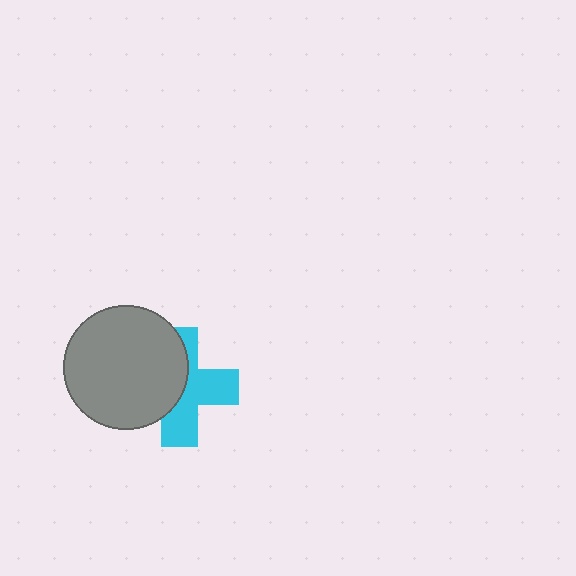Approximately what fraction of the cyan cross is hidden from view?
Roughly 47% of the cyan cross is hidden behind the gray circle.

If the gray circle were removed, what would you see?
You would see the complete cyan cross.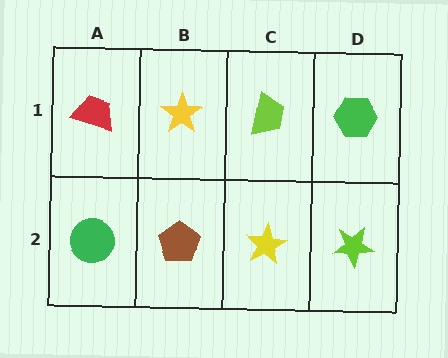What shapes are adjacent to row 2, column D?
A green hexagon (row 1, column D), a yellow star (row 2, column C).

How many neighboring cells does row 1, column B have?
3.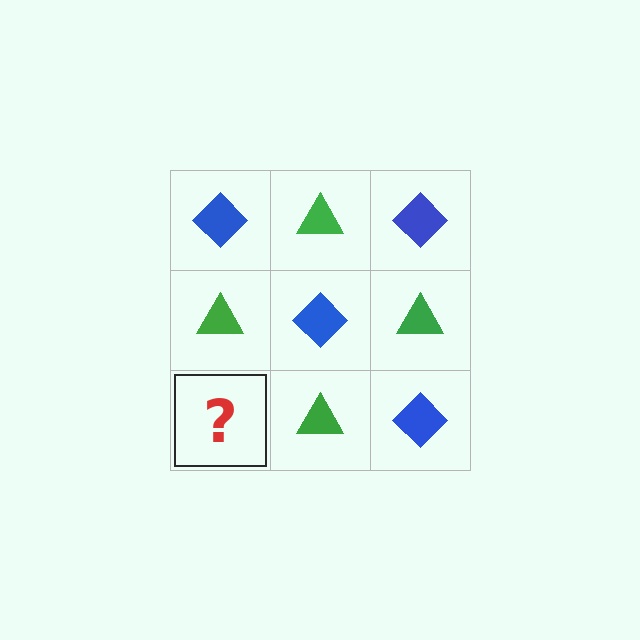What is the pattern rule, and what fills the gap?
The rule is that it alternates blue diamond and green triangle in a checkerboard pattern. The gap should be filled with a blue diamond.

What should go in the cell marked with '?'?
The missing cell should contain a blue diamond.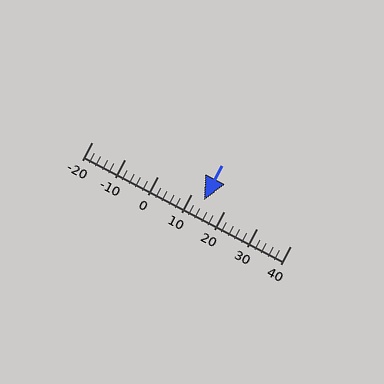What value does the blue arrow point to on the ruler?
The blue arrow points to approximately 14.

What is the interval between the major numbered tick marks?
The major tick marks are spaced 10 units apart.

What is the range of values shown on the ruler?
The ruler shows values from -20 to 40.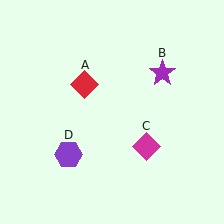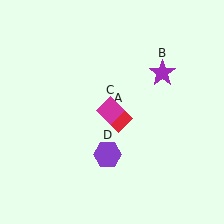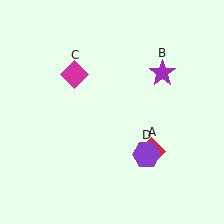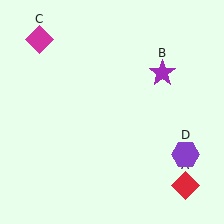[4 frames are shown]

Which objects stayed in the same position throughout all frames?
Purple star (object B) remained stationary.